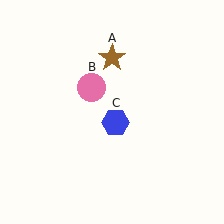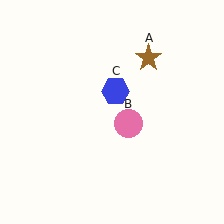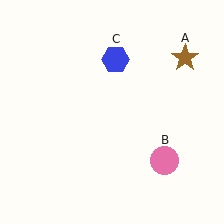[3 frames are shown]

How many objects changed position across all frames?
3 objects changed position: brown star (object A), pink circle (object B), blue hexagon (object C).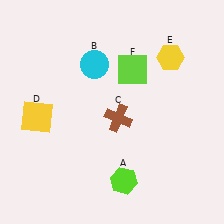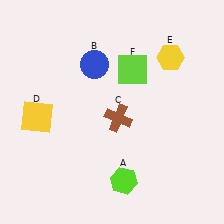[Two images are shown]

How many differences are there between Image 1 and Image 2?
There is 1 difference between the two images.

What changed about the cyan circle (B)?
In Image 1, B is cyan. In Image 2, it changed to blue.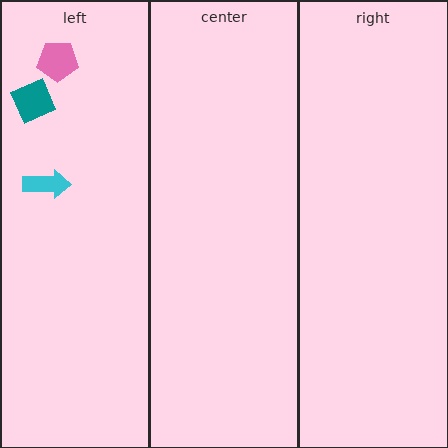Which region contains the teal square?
The left region.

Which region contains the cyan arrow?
The left region.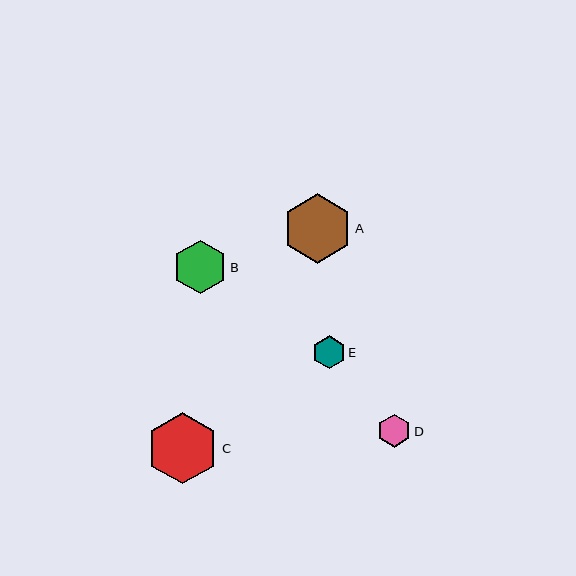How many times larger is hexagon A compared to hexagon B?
Hexagon A is approximately 1.3 times the size of hexagon B.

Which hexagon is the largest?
Hexagon C is the largest with a size of approximately 72 pixels.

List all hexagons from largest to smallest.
From largest to smallest: C, A, B, D, E.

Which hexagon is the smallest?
Hexagon E is the smallest with a size of approximately 33 pixels.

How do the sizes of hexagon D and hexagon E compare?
Hexagon D and hexagon E are approximately the same size.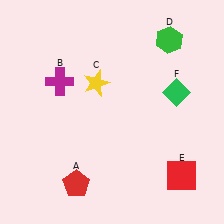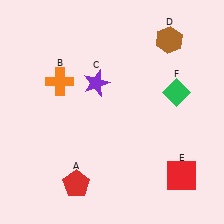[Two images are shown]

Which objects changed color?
B changed from magenta to orange. C changed from yellow to purple. D changed from green to brown.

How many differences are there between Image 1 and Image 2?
There are 3 differences between the two images.